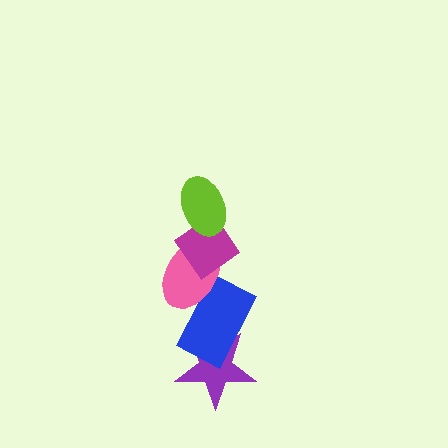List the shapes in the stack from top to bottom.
From top to bottom: the lime ellipse, the magenta diamond, the pink ellipse, the blue rectangle, the purple star.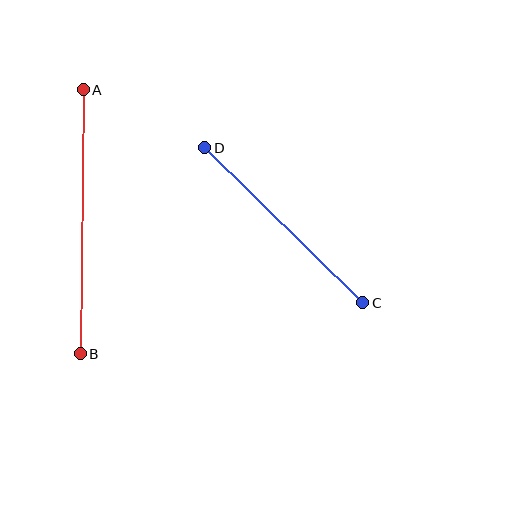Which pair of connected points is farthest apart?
Points A and B are farthest apart.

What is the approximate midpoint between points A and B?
The midpoint is at approximately (82, 222) pixels.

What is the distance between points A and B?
The distance is approximately 264 pixels.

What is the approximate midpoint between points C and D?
The midpoint is at approximately (284, 225) pixels.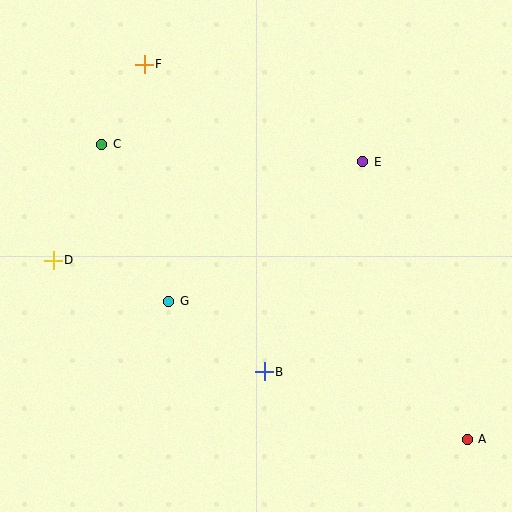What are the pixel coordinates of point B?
Point B is at (264, 372).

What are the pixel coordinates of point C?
Point C is at (102, 144).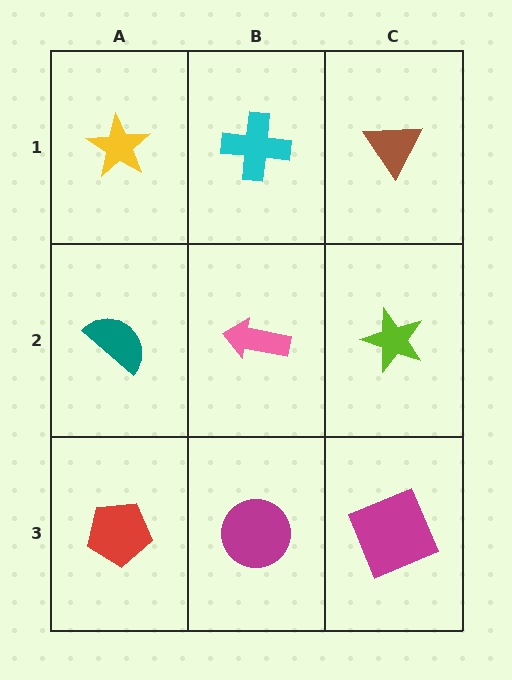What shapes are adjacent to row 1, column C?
A lime star (row 2, column C), a cyan cross (row 1, column B).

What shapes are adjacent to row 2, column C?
A brown triangle (row 1, column C), a magenta square (row 3, column C), a pink arrow (row 2, column B).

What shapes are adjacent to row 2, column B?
A cyan cross (row 1, column B), a magenta circle (row 3, column B), a teal semicircle (row 2, column A), a lime star (row 2, column C).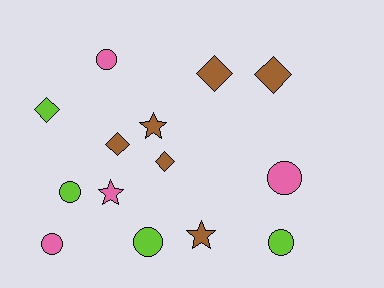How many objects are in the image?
There are 14 objects.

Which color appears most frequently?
Brown, with 6 objects.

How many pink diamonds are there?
There are no pink diamonds.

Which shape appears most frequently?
Circle, with 6 objects.